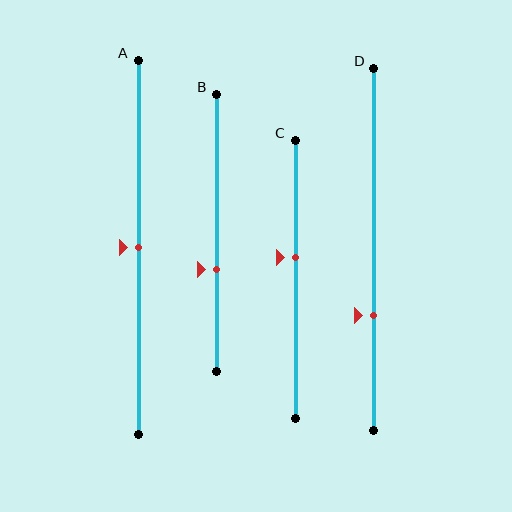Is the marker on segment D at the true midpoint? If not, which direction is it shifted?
No, the marker on segment D is shifted downward by about 18% of the segment length.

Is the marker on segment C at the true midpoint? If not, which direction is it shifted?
No, the marker on segment C is shifted upward by about 8% of the segment length.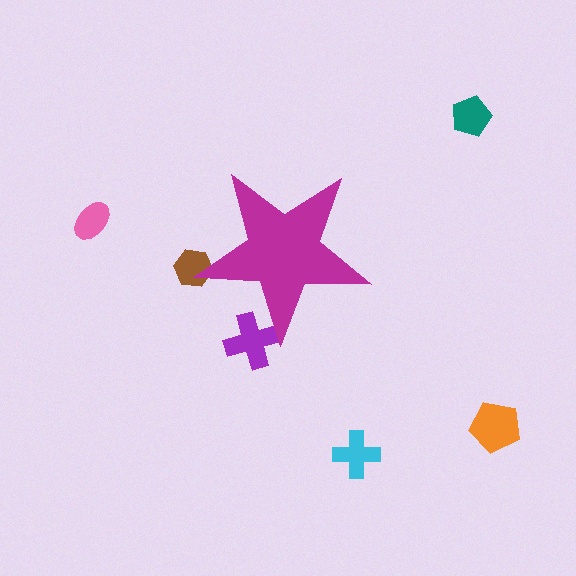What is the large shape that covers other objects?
A magenta star.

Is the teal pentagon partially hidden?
No, the teal pentagon is fully visible.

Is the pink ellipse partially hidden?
No, the pink ellipse is fully visible.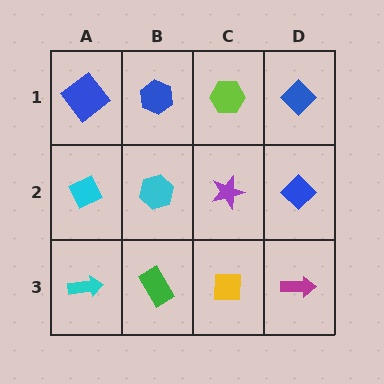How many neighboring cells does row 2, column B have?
4.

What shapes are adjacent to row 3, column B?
A cyan hexagon (row 2, column B), a cyan arrow (row 3, column A), a yellow square (row 3, column C).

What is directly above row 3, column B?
A cyan hexagon.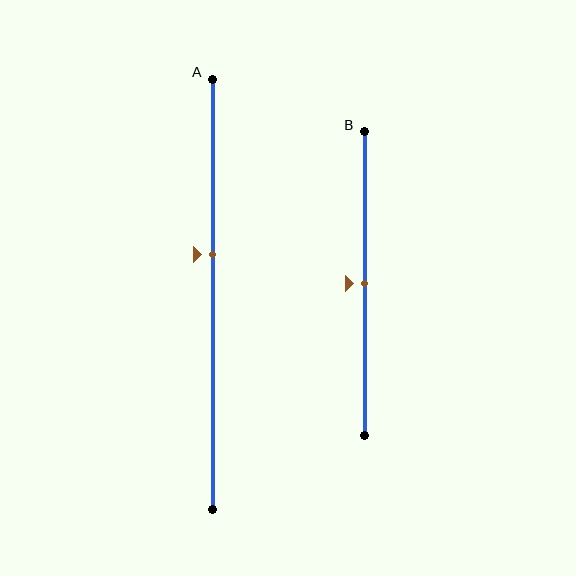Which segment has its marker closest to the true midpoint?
Segment B has its marker closest to the true midpoint.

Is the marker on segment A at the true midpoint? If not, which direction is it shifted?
No, the marker on segment A is shifted upward by about 9% of the segment length.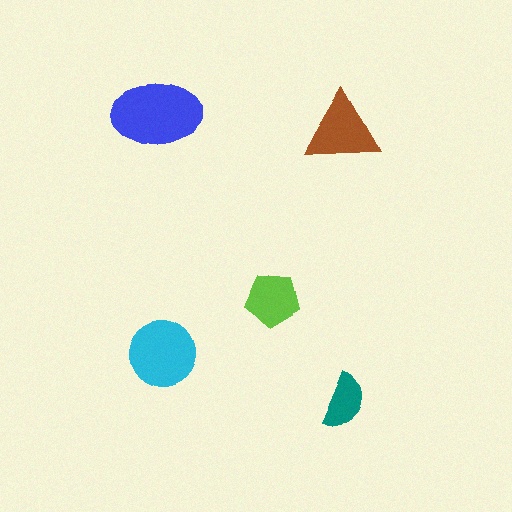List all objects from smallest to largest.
The teal semicircle, the lime pentagon, the brown triangle, the cyan circle, the blue ellipse.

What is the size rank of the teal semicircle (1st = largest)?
5th.